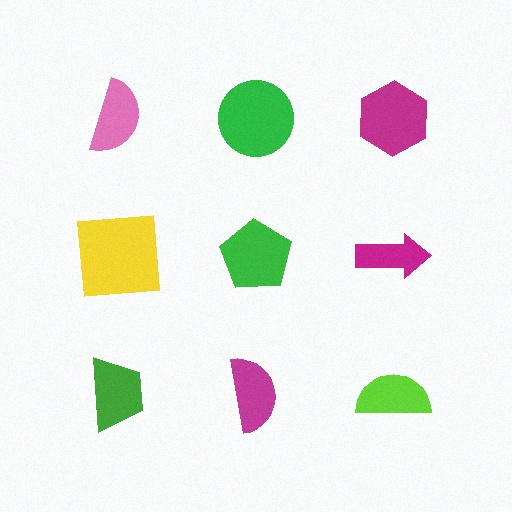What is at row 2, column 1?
A yellow square.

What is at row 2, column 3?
A magenta arrow.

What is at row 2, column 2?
A green pentagon.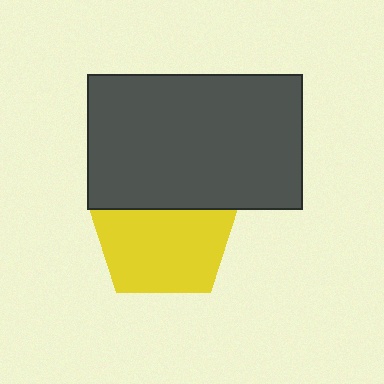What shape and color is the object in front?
The object in front is a dark gray rectangle.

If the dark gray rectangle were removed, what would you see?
You would see the complete yellow pentagon.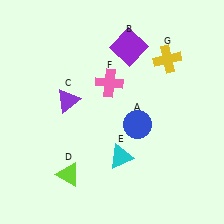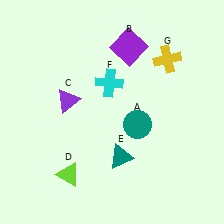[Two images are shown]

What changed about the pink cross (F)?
In Image 1, F is pink. In Image 2, it changed to cyan.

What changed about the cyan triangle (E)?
In Image 1, E is cyan. In Image 2, it changed to teal.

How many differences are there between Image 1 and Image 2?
There are 3 differences between the two images.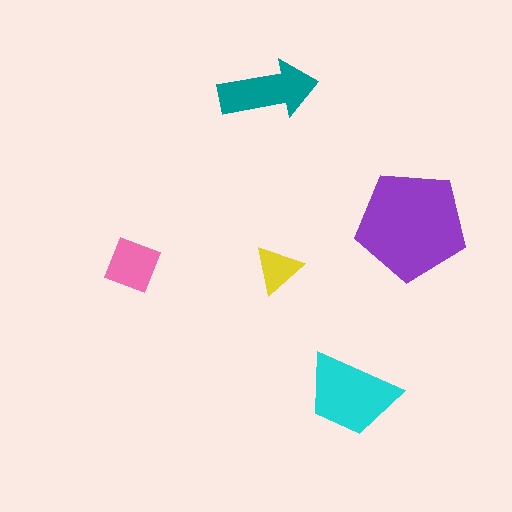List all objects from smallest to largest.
The yellow triangle, the pink square, the teal arrow, the cyan trapezoid, the purple pentagon.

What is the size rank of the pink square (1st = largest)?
4th.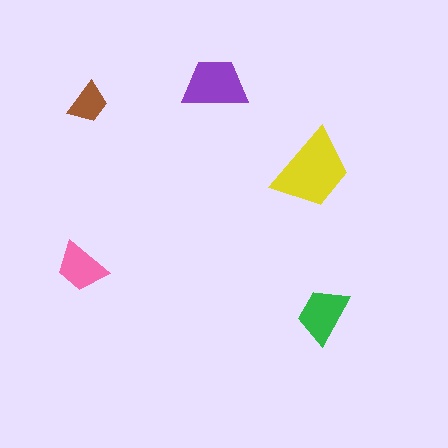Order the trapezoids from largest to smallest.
the yellow one, the purple one, the green one, the pink one, the brown one.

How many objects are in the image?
There are 5 objects in the image.